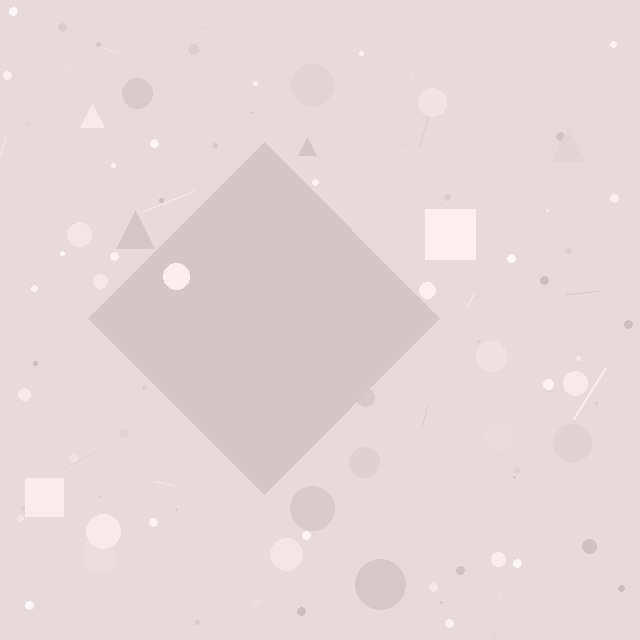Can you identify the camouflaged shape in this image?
The camouflaged shape is a diamond.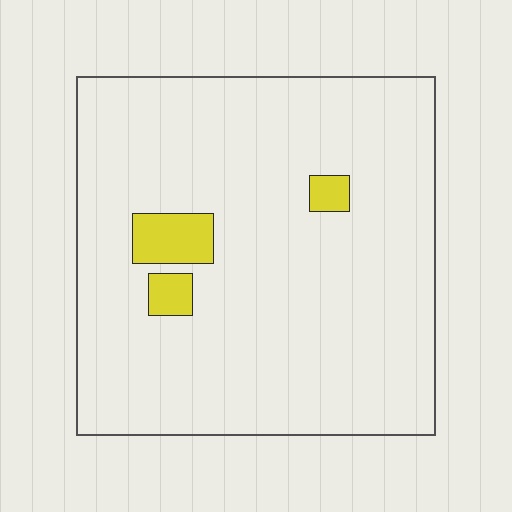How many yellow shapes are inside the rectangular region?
3.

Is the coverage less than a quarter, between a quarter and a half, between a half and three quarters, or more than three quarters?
Less than a quarter.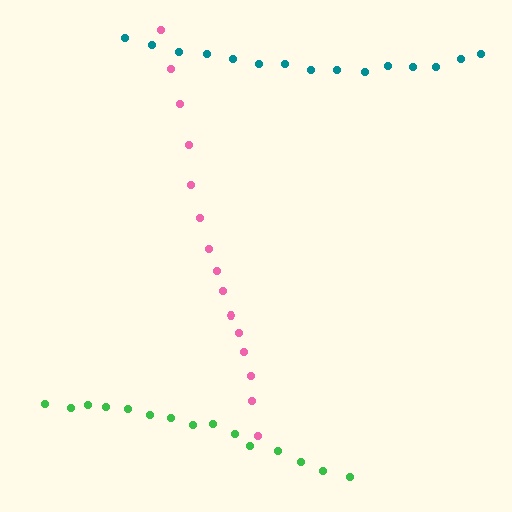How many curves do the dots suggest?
There are 3 distinct paths.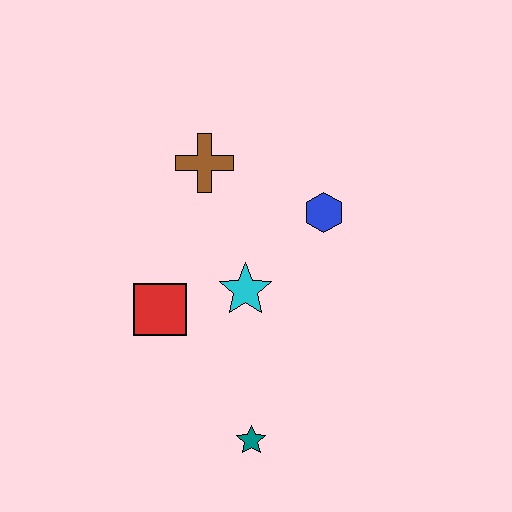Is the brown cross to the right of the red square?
Yes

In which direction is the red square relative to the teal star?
The red square is above the teal star.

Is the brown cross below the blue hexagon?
No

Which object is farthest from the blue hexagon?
The teal star is farthest from the blue hexagon.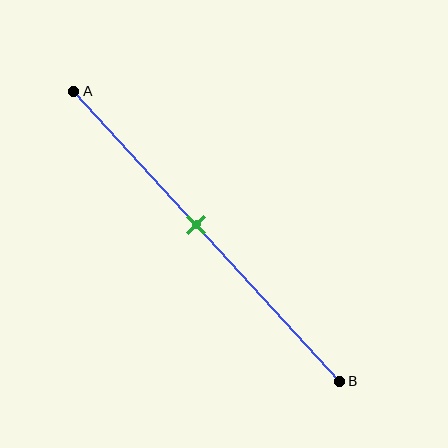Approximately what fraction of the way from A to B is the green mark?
The green mark is approximately 45% of the way from A to B.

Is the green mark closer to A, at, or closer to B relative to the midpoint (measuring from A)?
The green mark is closer to point A than the midpoint of segment AB.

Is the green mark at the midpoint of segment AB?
No, the mark is at about 45% from A, not at the 50% midpoint.